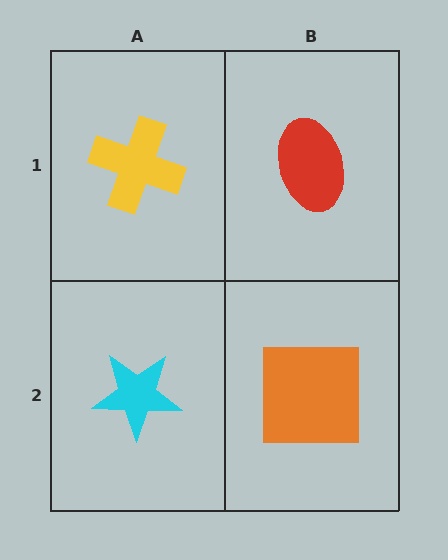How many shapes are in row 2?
2 shapes.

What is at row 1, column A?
A yellow cross.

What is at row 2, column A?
A cyan star.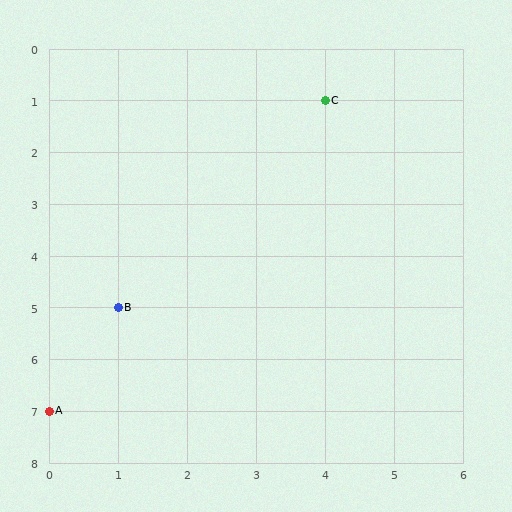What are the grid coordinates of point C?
Point C is at grid coordinates (4, 1).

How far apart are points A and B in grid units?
Points A and B are 1 column and 2 rows apart (about 2.2 grid units diagonally).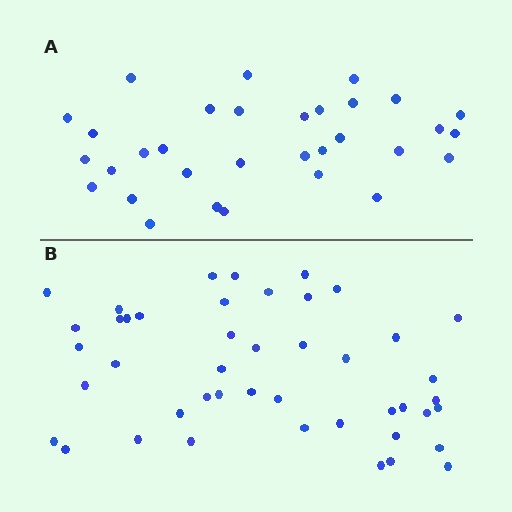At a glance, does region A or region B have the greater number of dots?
Region B (the bottom region) has more dots.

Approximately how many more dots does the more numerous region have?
Region B has approximately 15 more dots than region A.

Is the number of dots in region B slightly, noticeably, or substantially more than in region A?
Region B has noticeably more, but not dramatically so. The ratio is roughly 1.4 to 1.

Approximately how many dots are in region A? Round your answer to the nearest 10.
About 30 dots. (The exact count is 32, which rounds to 30.)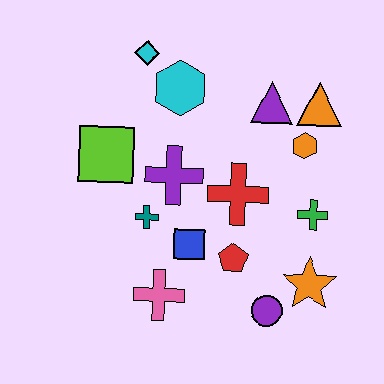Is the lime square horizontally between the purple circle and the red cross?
No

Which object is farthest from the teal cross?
The orange triangle is farthest from the teal cross.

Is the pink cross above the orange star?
No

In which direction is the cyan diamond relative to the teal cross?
The cyan diamond is above the teal cross.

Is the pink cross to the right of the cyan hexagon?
No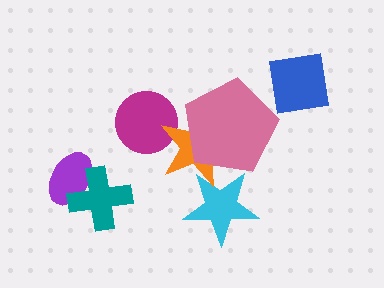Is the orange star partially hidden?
Yes, it is partially covered by another shape.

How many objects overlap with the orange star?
3 objects overlap with the orange star.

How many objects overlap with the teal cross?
1 object overlaps with the teal cross.